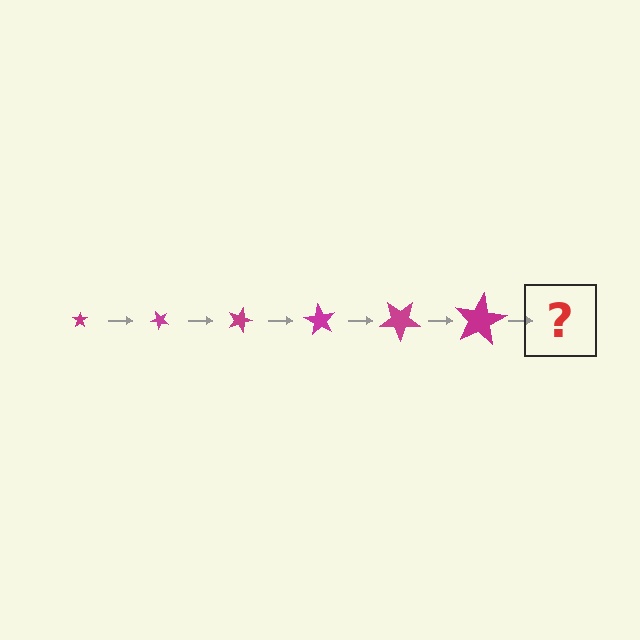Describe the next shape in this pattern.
It should be a star, larger than the previous one and rotated 270 degrees from the start.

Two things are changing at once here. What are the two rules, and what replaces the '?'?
The two rules are that the star grows larger each step and it rotates 45 degrees each step. The '?' should be a star, larger than the previous one and rotated 270 degrees from the start.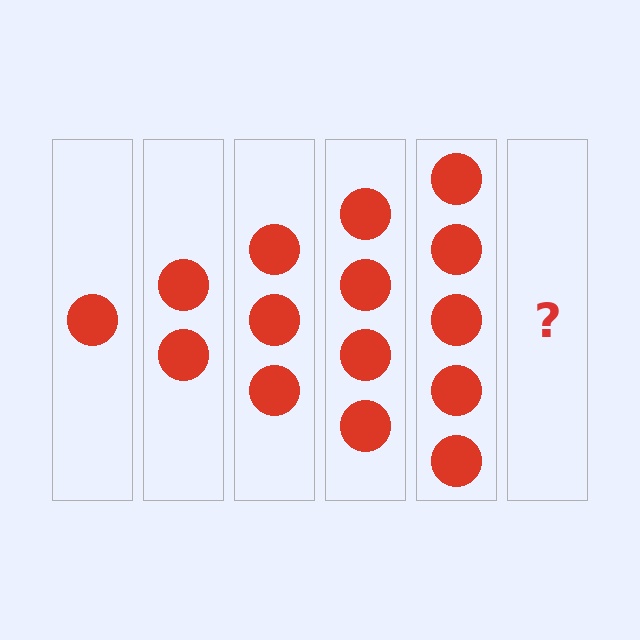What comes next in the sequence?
The next element should be 6 circles.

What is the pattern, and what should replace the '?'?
The pattern is that each step adds one more circle. The '?' should be 6 circles.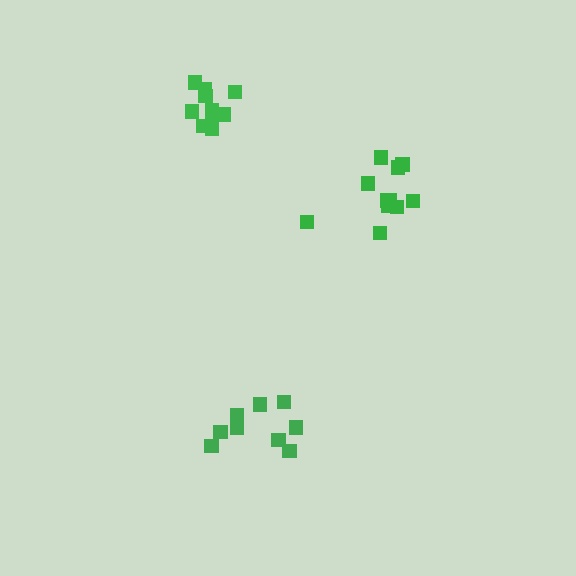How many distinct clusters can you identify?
There are 3 distinct clusters.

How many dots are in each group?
Group 1: 11 dots, Group 2: 9 dots, Group 3: 10 dots (30 total).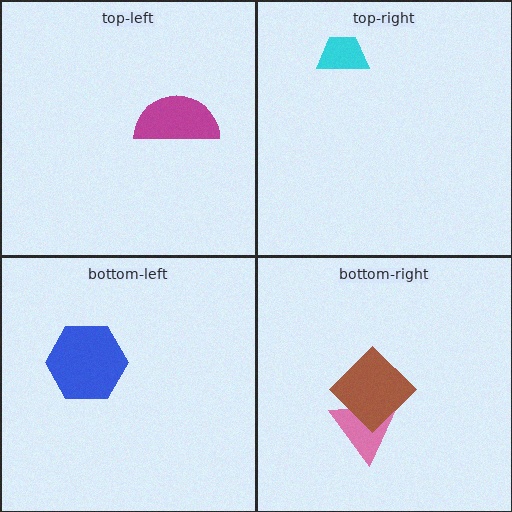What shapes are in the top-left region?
The magenta semicircle.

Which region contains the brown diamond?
The bottom-right region.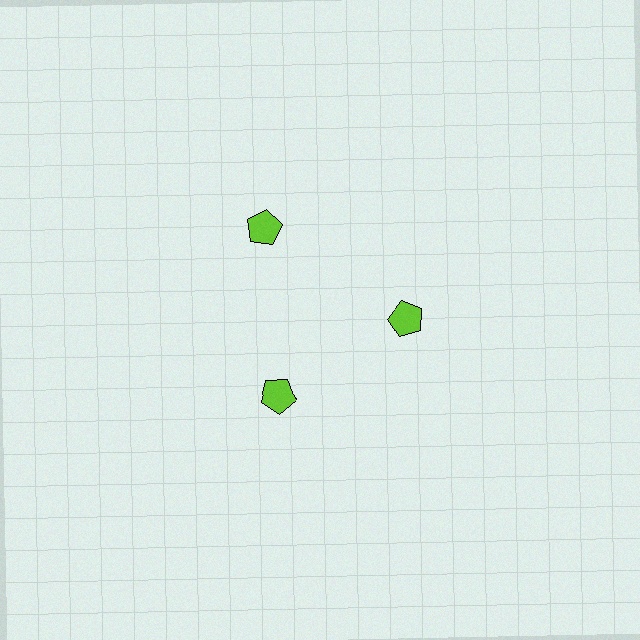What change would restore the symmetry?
The symmetry would be restored by moving it inward, back onto the ring so that all 3 pentagons sit at equal angles and equal distance from the center.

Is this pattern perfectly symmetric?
No. The 3 lime pentagons are arranged in a ring, but one element near the 11 o'clock position is pushed outward from the center, breaking the 3-fold rotational symmetry.